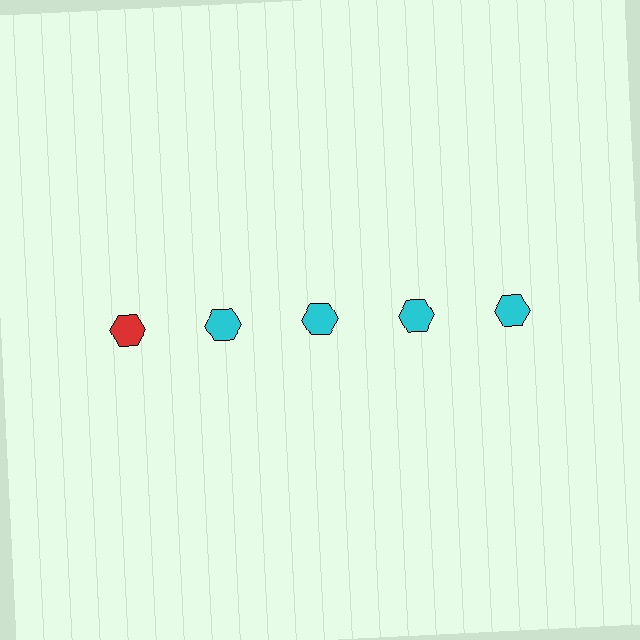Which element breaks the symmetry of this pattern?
The red hexagon in the top row, leftmost column breaks the symmetry. All other shapes are cyan hexagons.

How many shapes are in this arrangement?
There are 5 shapes arranged in a grid pattern.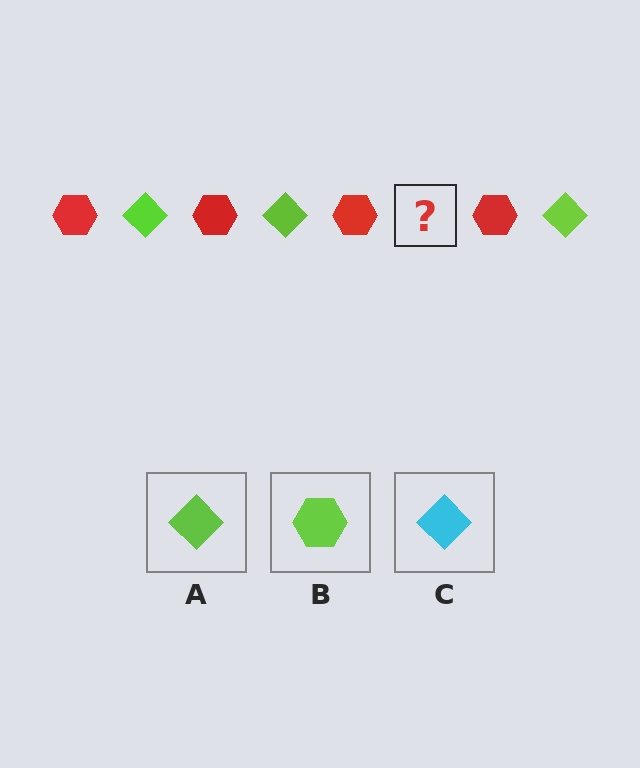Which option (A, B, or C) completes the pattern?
A.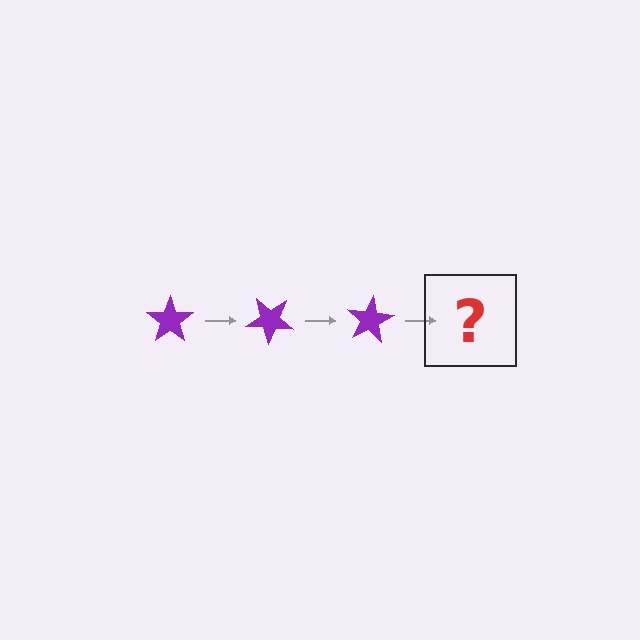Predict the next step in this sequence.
The next step is a purple star rotated 120 degrees.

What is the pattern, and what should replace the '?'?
The pattern is that the star rotates 40 degrees each step. The '?' should be a purple star rotated 120 degrees.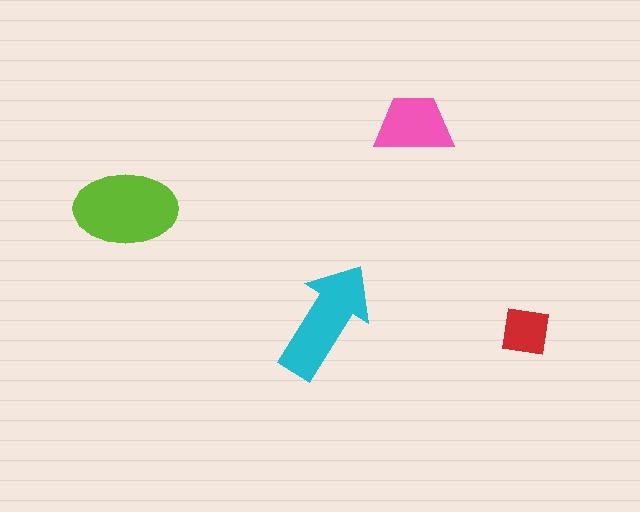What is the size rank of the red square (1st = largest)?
4th.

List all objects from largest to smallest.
The lime ellipse, the cyan arrow, the pink trapezoid, the red square.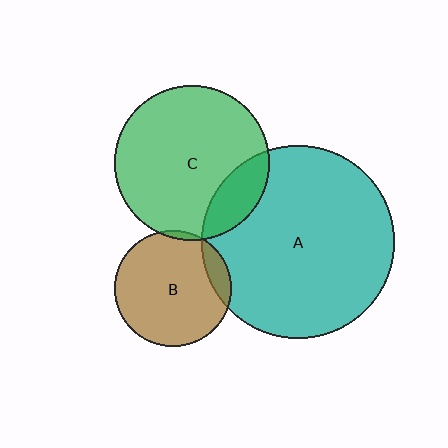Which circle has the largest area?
Circle A (teal).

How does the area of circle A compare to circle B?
Approximately 2.7 times.